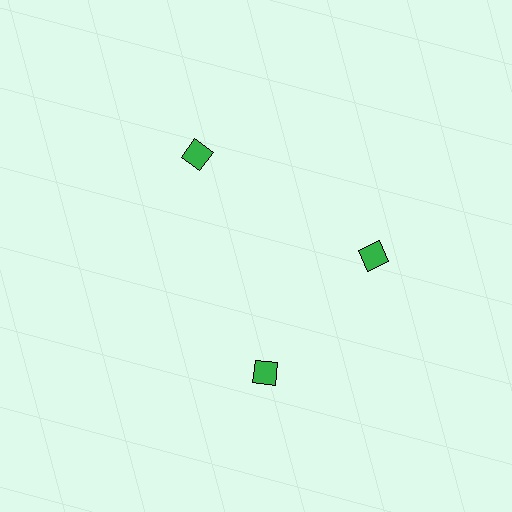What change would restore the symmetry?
The symmetry would be restored by rotating it back into even spacing with its neighbors so that all 3 diamonds sit at equal angles and equal distance from the center.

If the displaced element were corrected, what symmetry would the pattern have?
It would have 3-fold rotational symmetry — the pattern would map onto itself every 120 degrees.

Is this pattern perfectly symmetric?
No. The 3 green diamonds are arranged in a ring, but one element near the 7 o'clock position is rotated out of alignment along the ring, breaking the 3-fold rotational symmetry.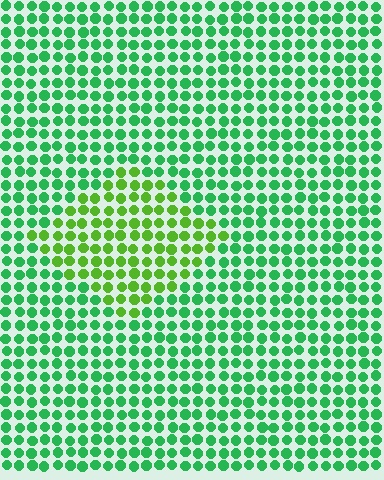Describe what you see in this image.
The image is filled with small green elements in a uniform arrangement. A diamond-shaped region is visible where the elements are tinted to a slightly different hue, forming a subtle color boundary.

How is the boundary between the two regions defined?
The boundary is defined purely by a slight shift in hue (about 37 degrees). Spacing, size, and orientation are identical on both sides.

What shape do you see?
I see a diamond.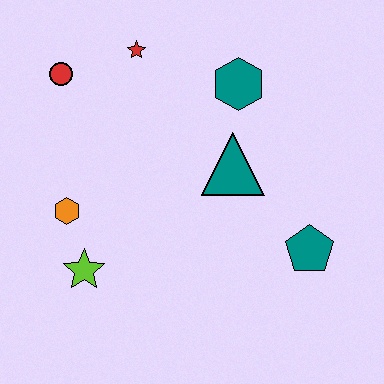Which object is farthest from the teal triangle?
The red circle is farthest from the teal triangle.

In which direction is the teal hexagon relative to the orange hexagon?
The teal hexagon is to the right of the orange hexagon.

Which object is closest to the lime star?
The orange hexagon is closest to the lime star.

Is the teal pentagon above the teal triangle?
No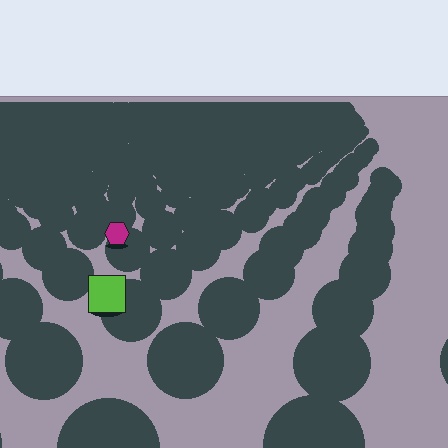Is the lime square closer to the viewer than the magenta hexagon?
Yes. The lime square is closer — you can tell from the texture gradient: the ground texture is coarser near it.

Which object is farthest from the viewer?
The magenta hexagon is farthest from the viewer. It appears smaller and the ground texture around it is denser.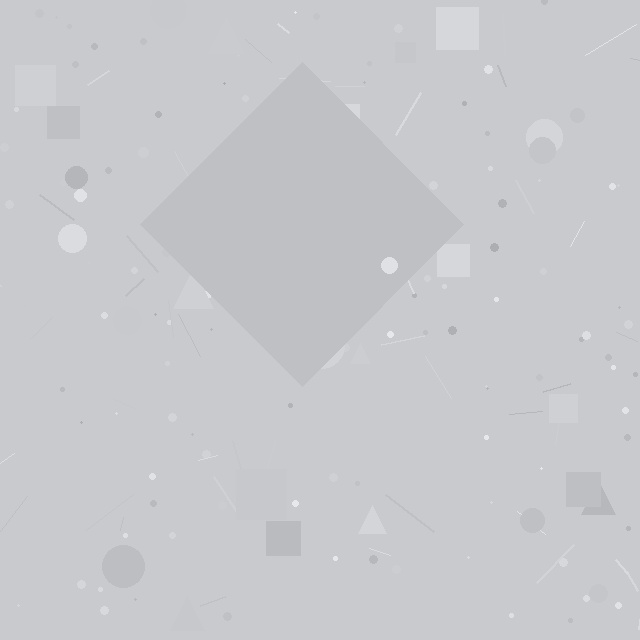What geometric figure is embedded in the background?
A diamond is embedded in the background.